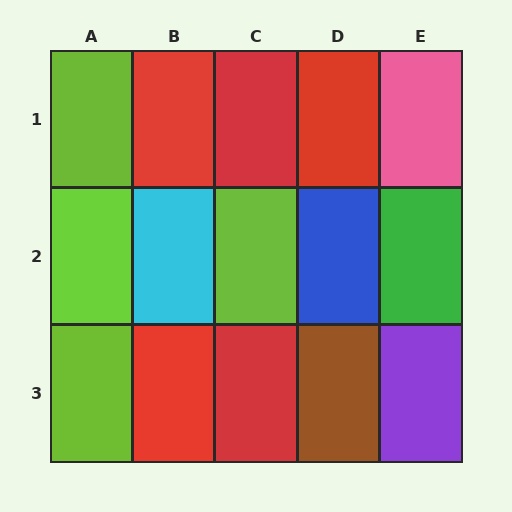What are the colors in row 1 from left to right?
Lime, red, red, red, pink.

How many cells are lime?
4 cells are lime.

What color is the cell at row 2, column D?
Blue.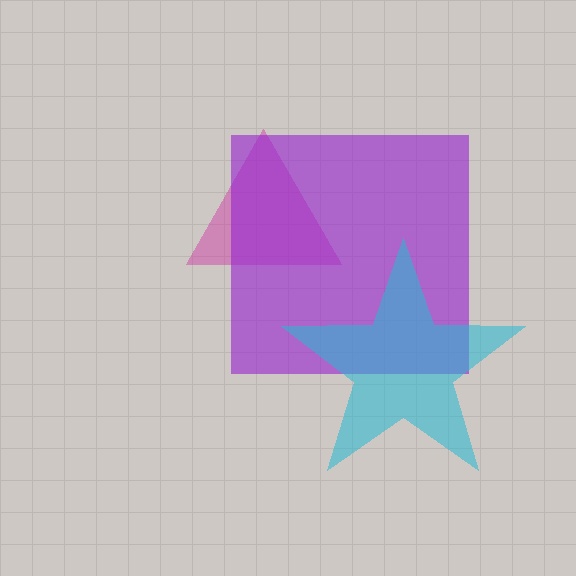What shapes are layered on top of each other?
The layered shapes are: a magenta triangle, a purple square, a cyan star.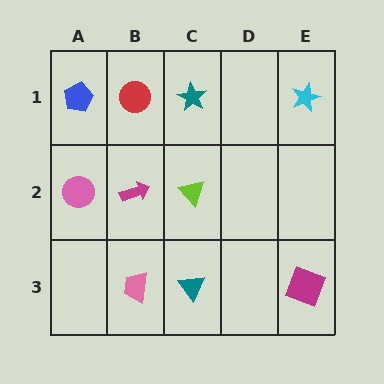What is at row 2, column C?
A lime triangle.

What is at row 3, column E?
A magenta square.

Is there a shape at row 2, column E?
No, that cell is empty.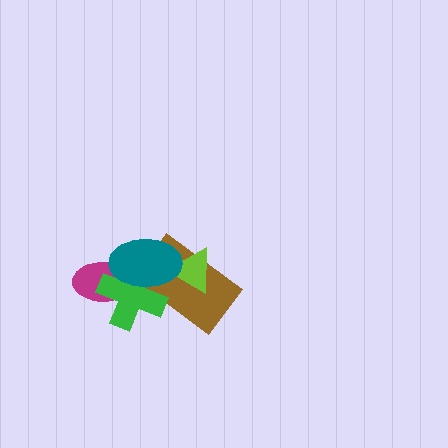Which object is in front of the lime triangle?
The teal ellipse is in front of the lime triangle.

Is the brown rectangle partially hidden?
Yes, it is partially covered by another shape.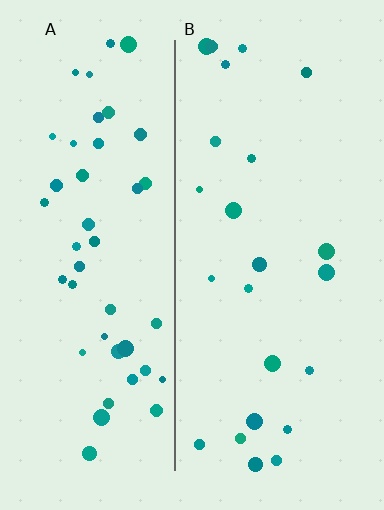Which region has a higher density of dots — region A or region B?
A (the left).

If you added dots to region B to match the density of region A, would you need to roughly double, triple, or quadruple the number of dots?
Approximately double.